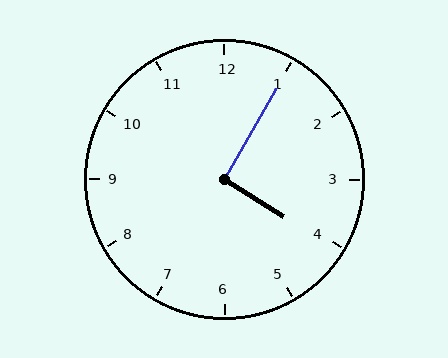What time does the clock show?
4:05.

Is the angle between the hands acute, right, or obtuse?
It is right.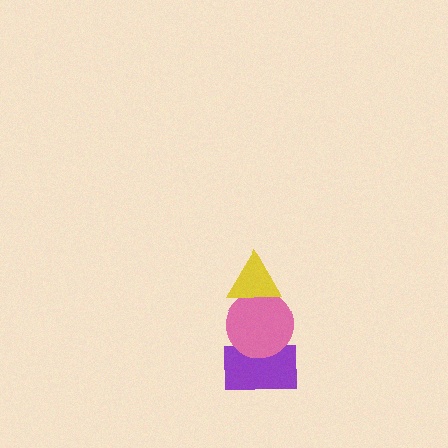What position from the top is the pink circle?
The pink circle is 2nd from the top.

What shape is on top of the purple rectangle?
The pink circle is on top of the purple rectangle.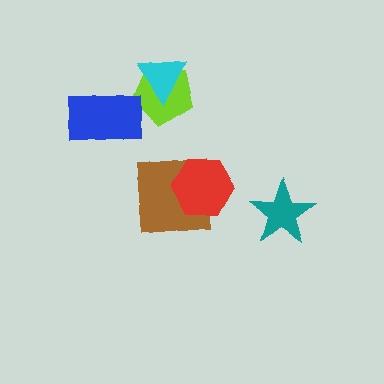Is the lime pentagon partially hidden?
Yes, it is partially covered by another shape.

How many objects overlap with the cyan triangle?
1 object overlaps with the cyan triangle.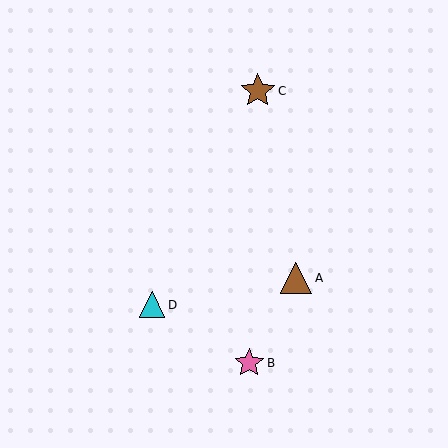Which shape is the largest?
The brown star (labeled C) is the largest.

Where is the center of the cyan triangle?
The center of the cyan triangle is at (152, 305).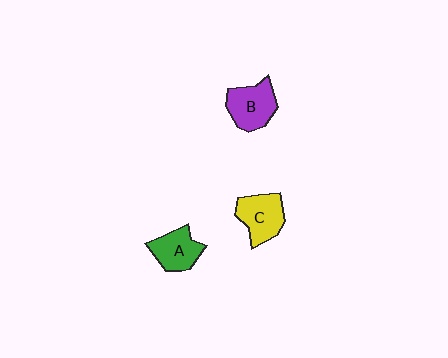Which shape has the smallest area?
Shape A (green).